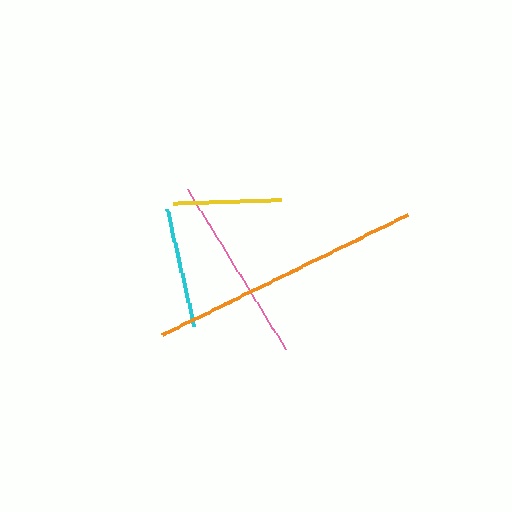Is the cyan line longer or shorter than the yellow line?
The cyan line is longer than the yellow line.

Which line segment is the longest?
The orange line is the longest at approximately 274 pixels.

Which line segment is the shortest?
The yellow line is the shortest at approximately 109 pixels.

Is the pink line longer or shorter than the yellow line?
The pink line is longer than the yellow line.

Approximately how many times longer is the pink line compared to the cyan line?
The pink line is approximately 1.6 times the length of the cyan line.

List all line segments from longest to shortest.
From longest to shortest: orange, pink, cyan, yellow.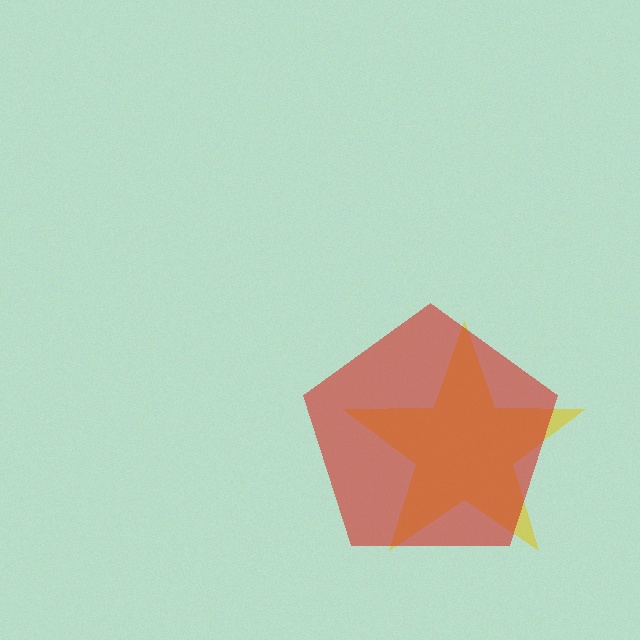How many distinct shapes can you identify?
There are 2 distinct shapes: a yellow star, a red pentagon.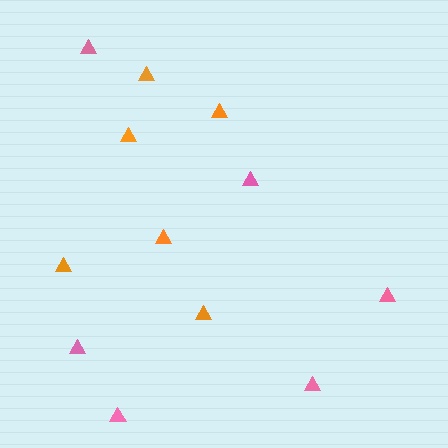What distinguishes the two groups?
There are 2 groups: one group of orange triangles (6) and one group of pink triangles (6).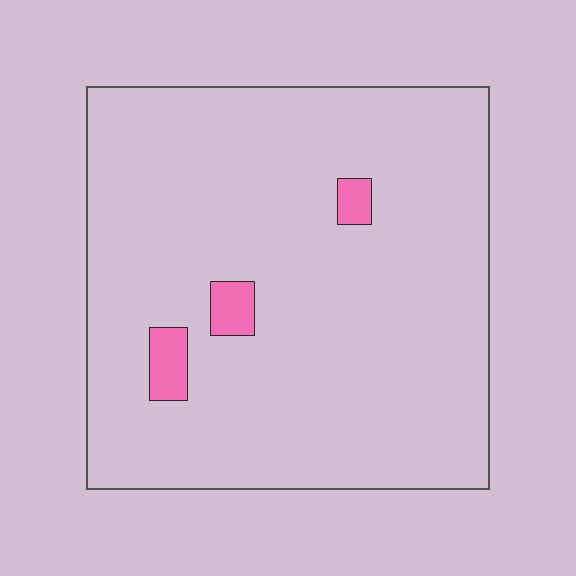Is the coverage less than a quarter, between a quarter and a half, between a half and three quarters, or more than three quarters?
Less than a quarter.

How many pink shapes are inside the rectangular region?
3.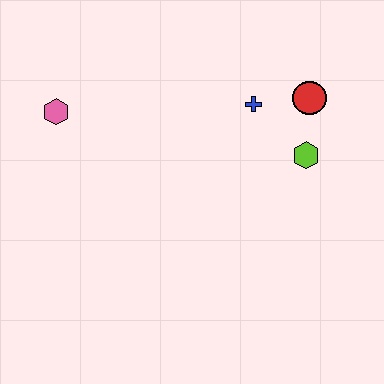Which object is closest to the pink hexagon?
The blue cross is closest to the pink hexagon.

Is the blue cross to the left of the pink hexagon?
No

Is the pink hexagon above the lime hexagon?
Yes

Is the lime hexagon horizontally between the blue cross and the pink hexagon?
No